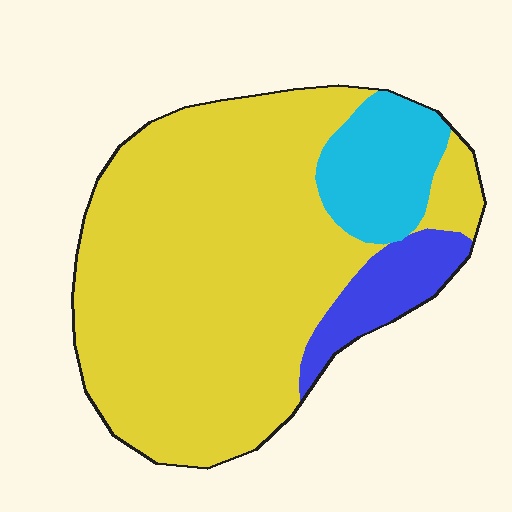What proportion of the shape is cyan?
Cyan covers 13% of the shape.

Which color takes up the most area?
Yellow, at roughly 75%.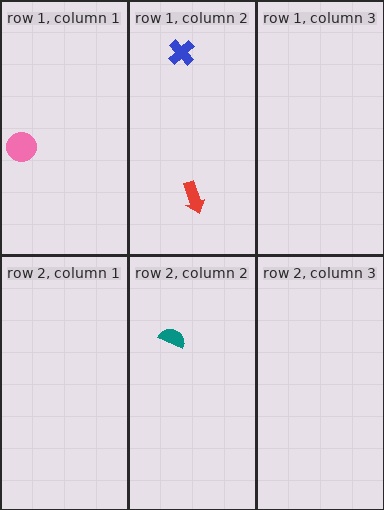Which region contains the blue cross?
The row 1, column 2 region.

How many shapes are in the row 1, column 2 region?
2.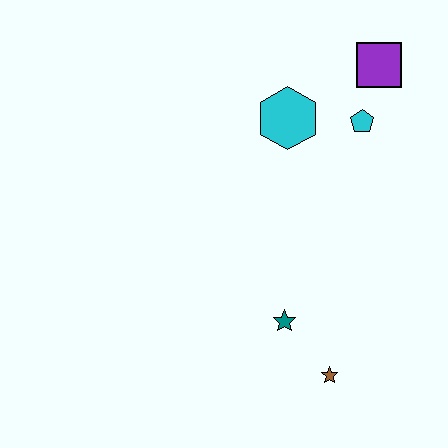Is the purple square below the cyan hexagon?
No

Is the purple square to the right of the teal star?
Yes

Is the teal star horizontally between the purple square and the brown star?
No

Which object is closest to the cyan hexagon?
The cyan pentagon is closest to the cyan hexagon.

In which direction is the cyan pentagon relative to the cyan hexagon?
The cyan pentagon is to the right of the cyan hexagon.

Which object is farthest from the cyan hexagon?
The brown star is farthest from the cyan hexagon.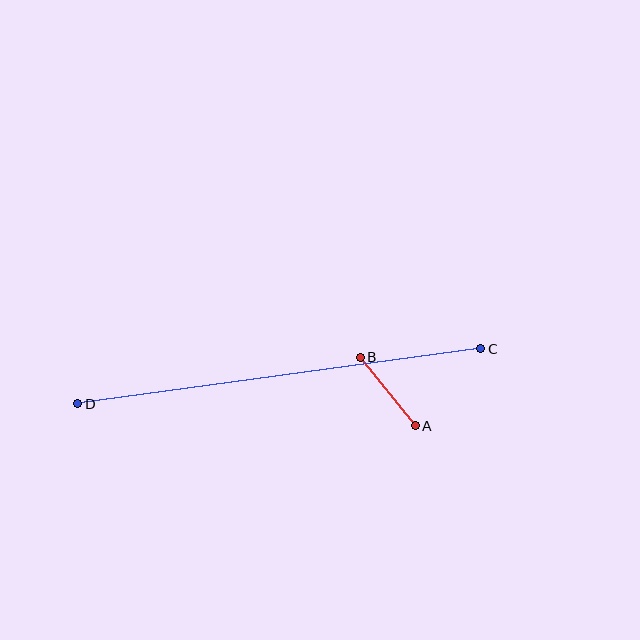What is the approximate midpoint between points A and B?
The midpoint is at approximately (388, 391) pixels.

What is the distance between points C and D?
The distance is approximately 407 pixels.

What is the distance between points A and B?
The distance is approximately 88 pixels.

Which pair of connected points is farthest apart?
Points C and D are farthest apart.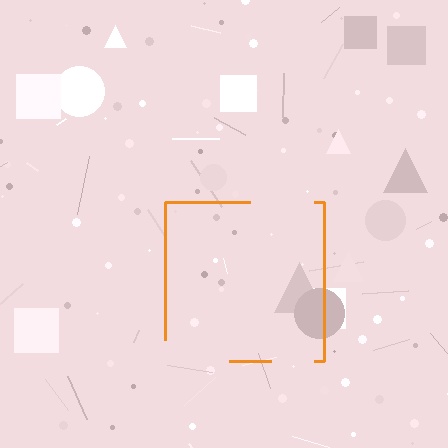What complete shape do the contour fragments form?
The contour fragments form a square.